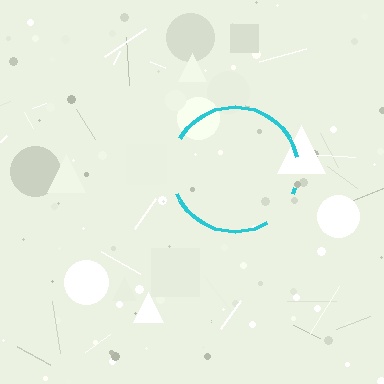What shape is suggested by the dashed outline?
The dashed outline suggests a circle.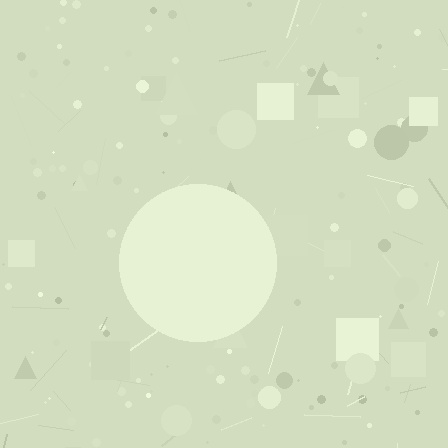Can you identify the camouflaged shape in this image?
The camouflaged shape is a circle.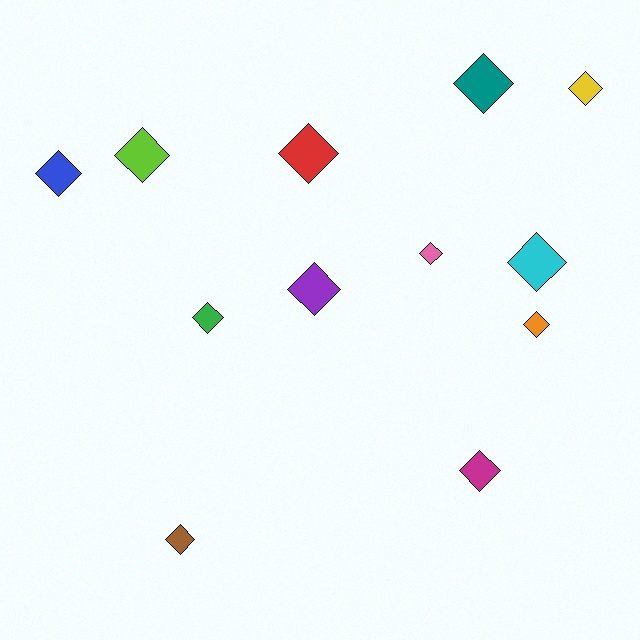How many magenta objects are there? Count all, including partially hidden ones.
There is 1 magenta object.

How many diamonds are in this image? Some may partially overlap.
There are 12 diamonds.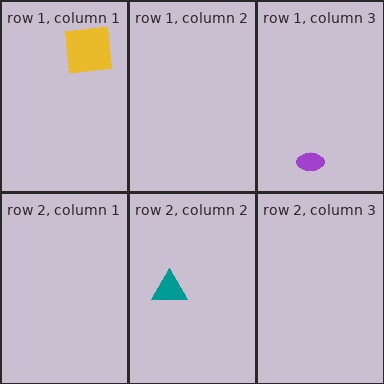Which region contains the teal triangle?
The row 2, column 2 region.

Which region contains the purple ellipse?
The row 1, column 3 region.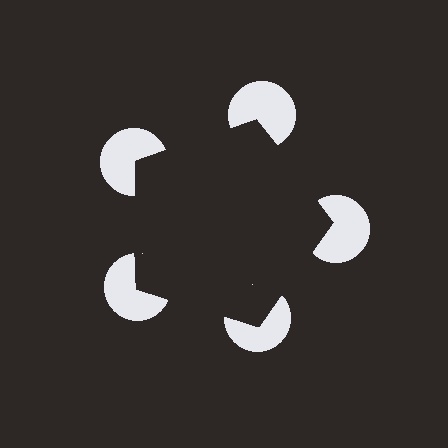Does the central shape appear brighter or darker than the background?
It typically appears slightly darker than the background, even though no actual brightness change is drawn.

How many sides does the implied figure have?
5 sides.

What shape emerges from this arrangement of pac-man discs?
An illusory pentagon — its edges are inferred from the aligned wedge cuts in the pac-man discs, not physically drawn.